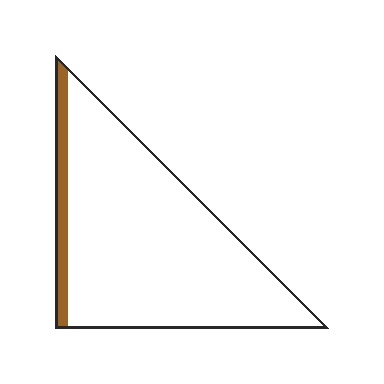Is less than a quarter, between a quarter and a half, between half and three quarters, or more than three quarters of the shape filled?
Less than a quarter.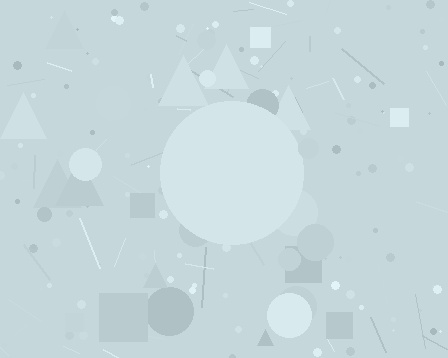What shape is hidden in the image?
A circle is hidden in the image.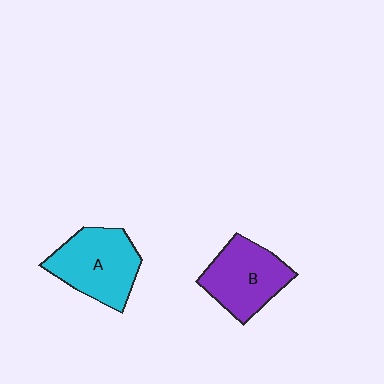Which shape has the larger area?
Shape A (cyan).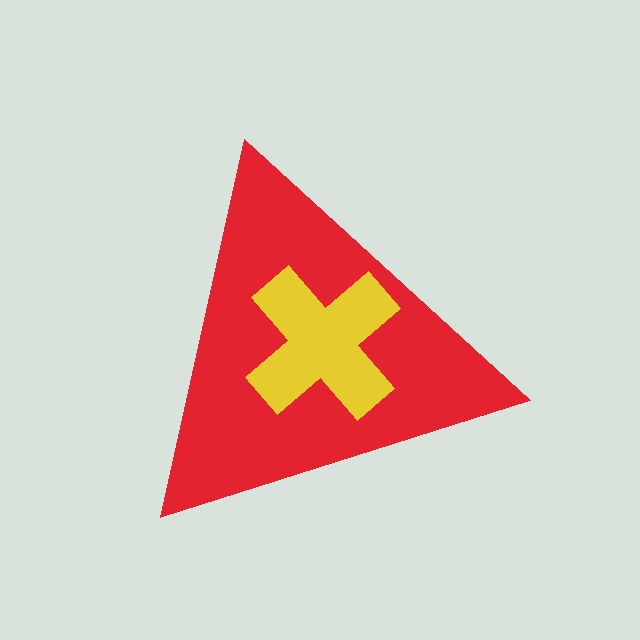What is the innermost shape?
The yellow cross.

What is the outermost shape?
The red triangle.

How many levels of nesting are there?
2.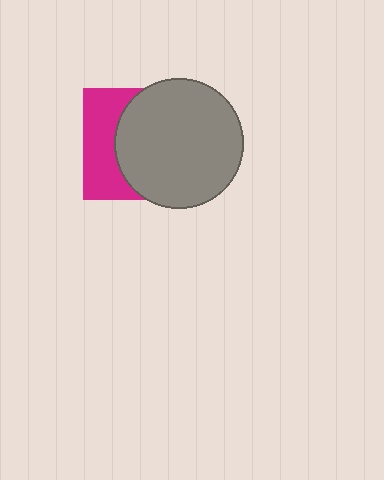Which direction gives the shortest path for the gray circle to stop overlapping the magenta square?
Moving right gives the shortest separation.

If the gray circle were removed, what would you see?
You would see the complete magenta square.